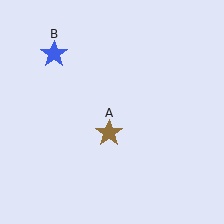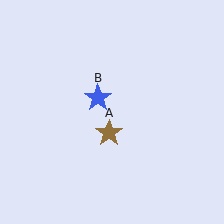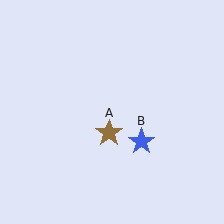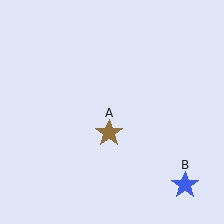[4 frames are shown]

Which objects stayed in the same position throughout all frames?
Brown star (object A) remained stationary.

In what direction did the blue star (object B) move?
The blue star (object B) moved down and to the right.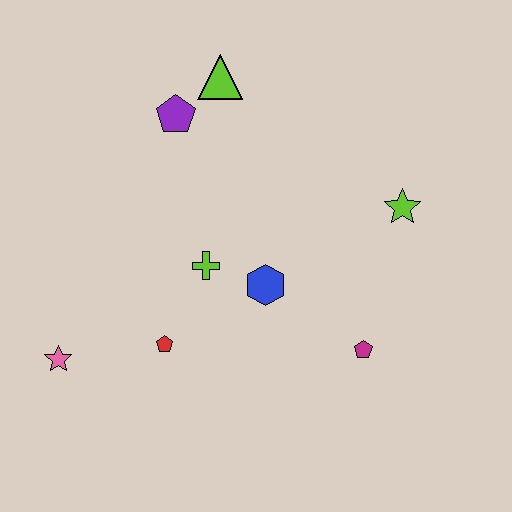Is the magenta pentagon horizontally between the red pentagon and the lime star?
Yes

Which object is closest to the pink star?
The red pentagon is closest to the pink star.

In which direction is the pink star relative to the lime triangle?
The pink star is below the lime triangle.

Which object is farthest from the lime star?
The pink star is farthest from the lime star.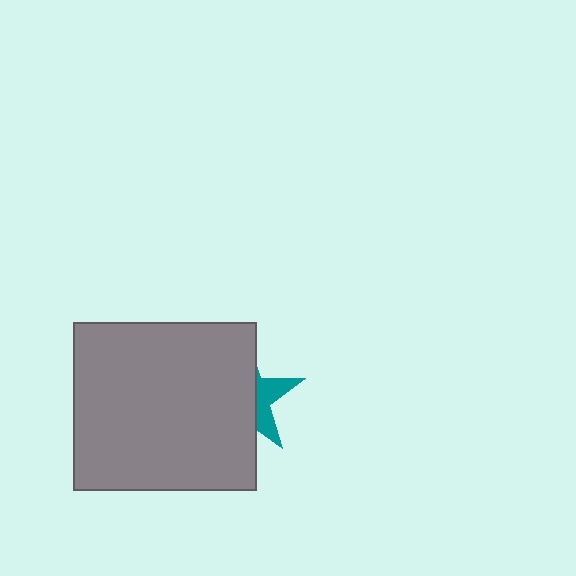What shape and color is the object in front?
The object in front is a gray rectangle.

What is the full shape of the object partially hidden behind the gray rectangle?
The partially hidden object is a teal star.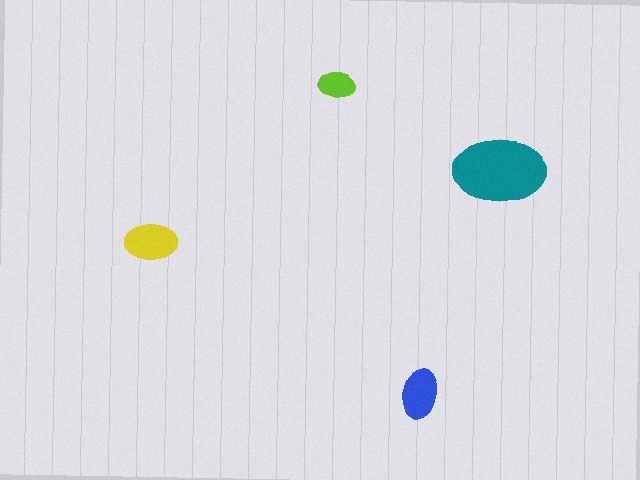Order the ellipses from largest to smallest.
the teal one, the yellow one, the blue one, the lime one.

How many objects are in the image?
There are 4 objects in the image.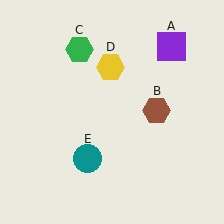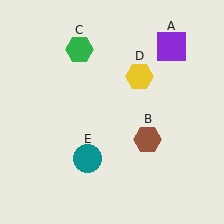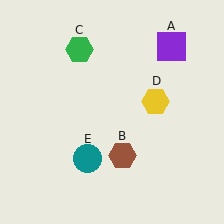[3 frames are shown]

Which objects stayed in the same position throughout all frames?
Purple square (object A) and green hexagon (object C) and teal circle (object E) remained stationary.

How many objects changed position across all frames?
2 objects changed position: brown hexagon (object B), yellow hexagon (object D).